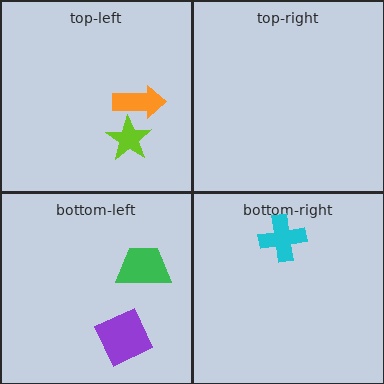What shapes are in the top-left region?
The orange arrow, the lime star.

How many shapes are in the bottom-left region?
2.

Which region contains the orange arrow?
The top-left region.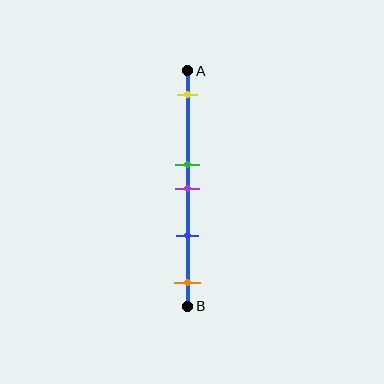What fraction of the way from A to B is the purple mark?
The purple mark is approximately 50% (0.5) of the way from A to B.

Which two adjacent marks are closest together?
The green and purple marks are the closest adjacent pair.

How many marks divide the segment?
There are 5 marks dividing the segment.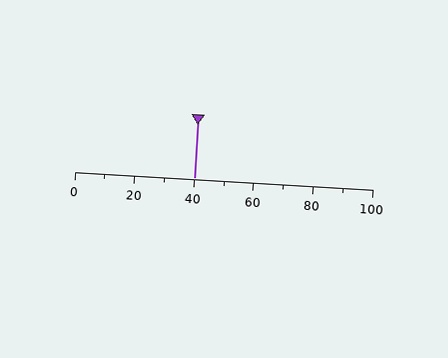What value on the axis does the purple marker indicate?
The marker indicates approximately 40.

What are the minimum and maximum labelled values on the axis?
The axis runs from 0 to 100.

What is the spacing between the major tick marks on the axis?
The major ticks are spaced 20 apart.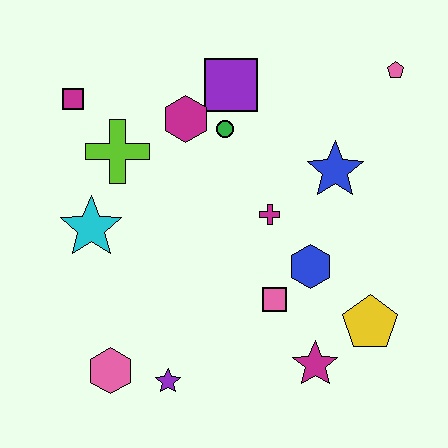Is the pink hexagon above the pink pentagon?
No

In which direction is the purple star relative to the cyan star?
The purple star is below the cyan star.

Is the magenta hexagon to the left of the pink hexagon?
No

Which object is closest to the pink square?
The blue hexagon is closest to the pink square.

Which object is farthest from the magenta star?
The magenta square is farthest from the magenta star.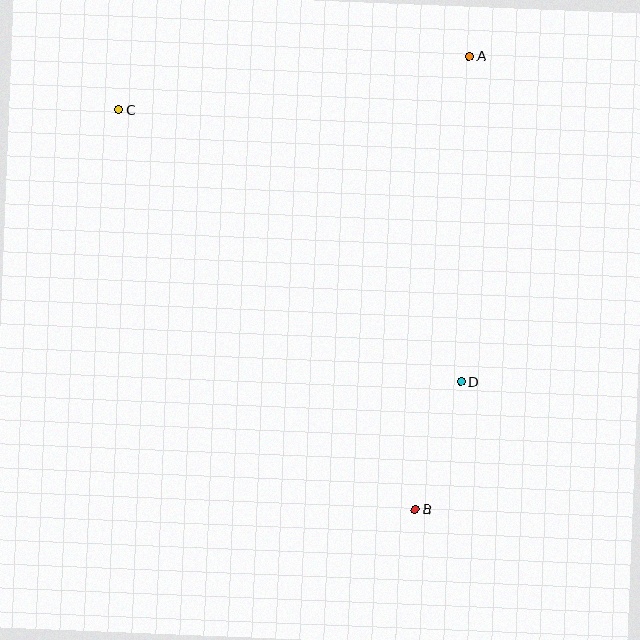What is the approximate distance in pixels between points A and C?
The distance between A and C is approximately 355 pixels.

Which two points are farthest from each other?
Points B and C are farthest from each other.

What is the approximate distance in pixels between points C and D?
The distance between C and D is approximately 437 pixels.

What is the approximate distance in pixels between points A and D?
The distance between A and D is approximately 326 pixels.